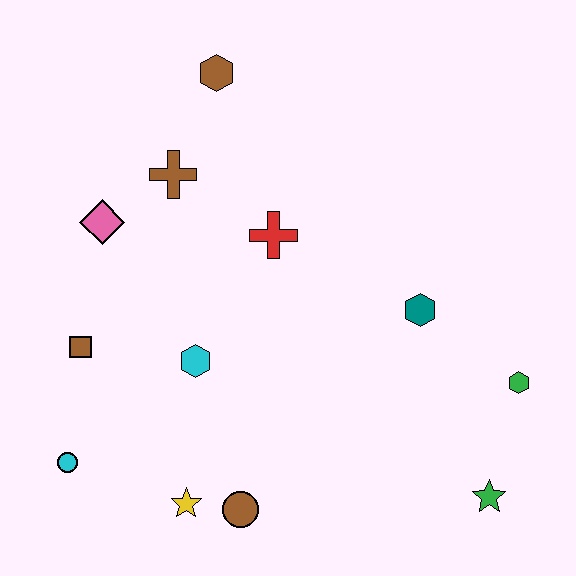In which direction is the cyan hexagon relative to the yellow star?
The cyan hexagon is above the yellow star.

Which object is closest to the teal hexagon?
The green hexagon is closest to the teal hexagon.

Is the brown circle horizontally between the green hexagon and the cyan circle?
Yes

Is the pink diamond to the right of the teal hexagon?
No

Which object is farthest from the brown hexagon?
The green star is farthest from the brown hexagon.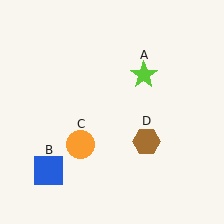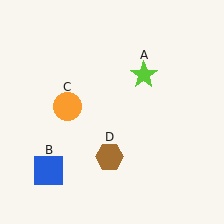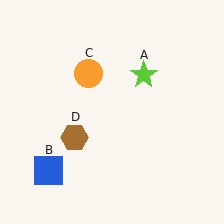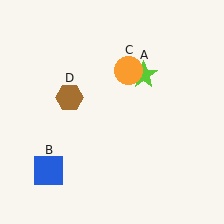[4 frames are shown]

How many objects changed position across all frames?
2 objects changed position: orange circle (object C), brown hexagon (object D).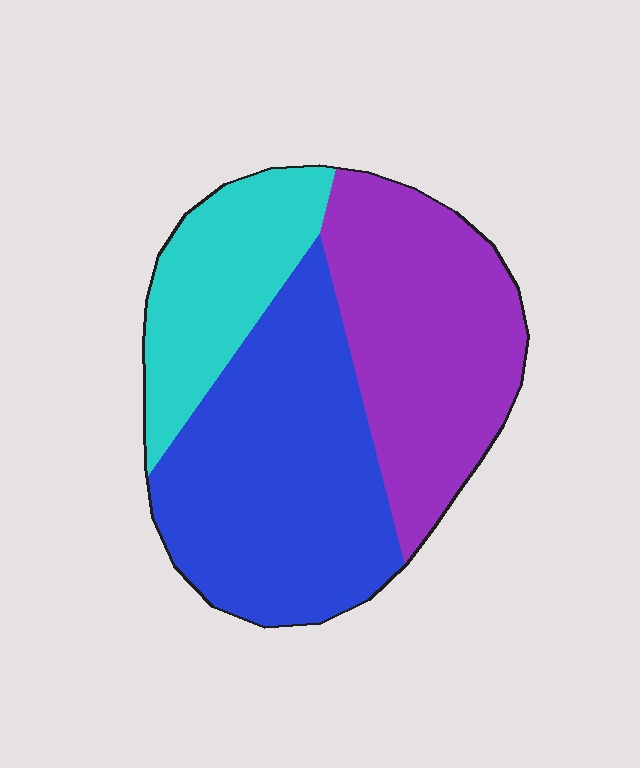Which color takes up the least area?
Cyan, at roughly 20%.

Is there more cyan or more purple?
Purple.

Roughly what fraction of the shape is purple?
Purple takes up about three eighths (3/8) of the shape.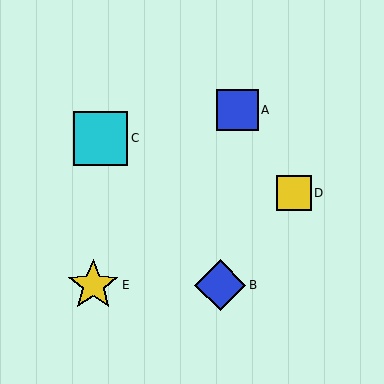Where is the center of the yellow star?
The center of the yellow star is at (93, 285).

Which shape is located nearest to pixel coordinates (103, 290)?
The yellow star (labeled E) at (93, 285) is nearest to that location.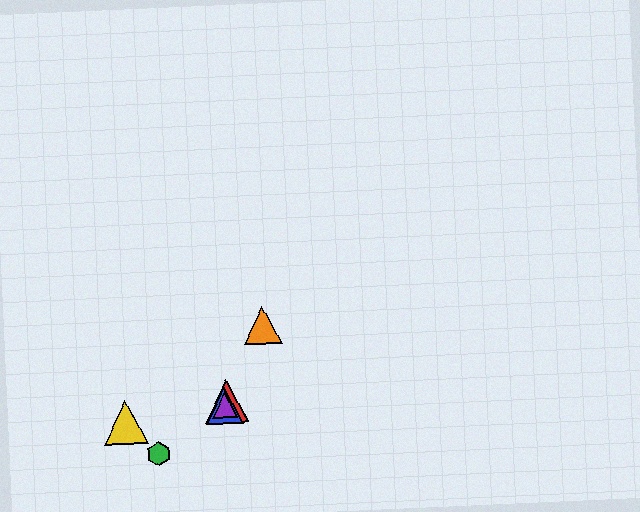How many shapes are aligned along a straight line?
4 shapes (the red triangle, the blue triangle, the purple triangle, the orange triangle) are aligned along a straight line.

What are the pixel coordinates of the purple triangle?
The purple triangle is at (225, 405).